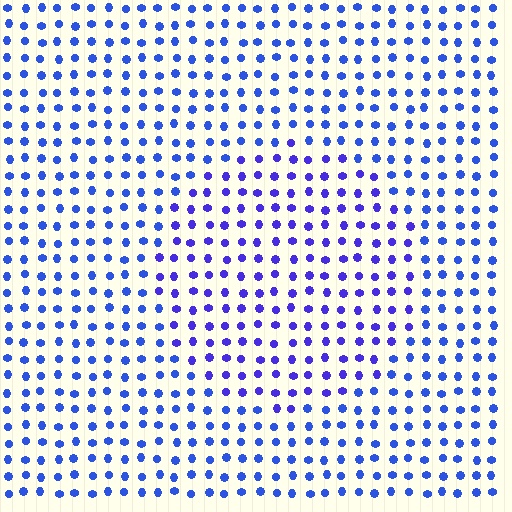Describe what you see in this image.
The image is filled with small blue elements in a uniform arrangement. A circle-shaped region is visible where the elements are tinted to a slightly different hue, forming a subtle color boundary.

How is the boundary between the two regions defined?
The boundary is defined purely by a slight shift in hue (about 23 degrees). Spacing, size, and orientation are identical on both sides.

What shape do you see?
I see a circle.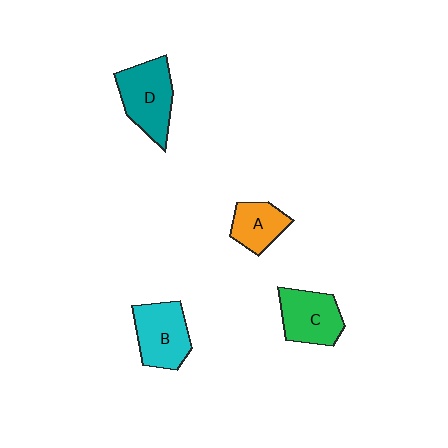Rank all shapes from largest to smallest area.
From largest to smallest: D (teal), B (cyan), C (green), A (orange).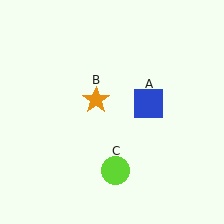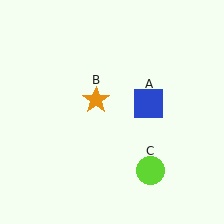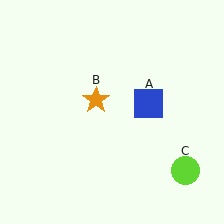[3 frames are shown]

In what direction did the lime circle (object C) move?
The lime circle (object C) moved right.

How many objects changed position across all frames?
1 object changed position: lime circle (object C).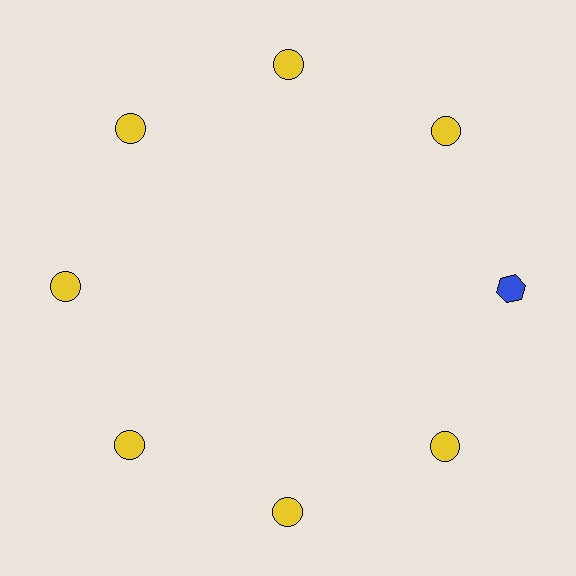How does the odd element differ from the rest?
It differs in both color (blue instead of yellow) and shape (hexagon instead of circle).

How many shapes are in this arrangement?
There are 8 shapes arranged in a ring pattern.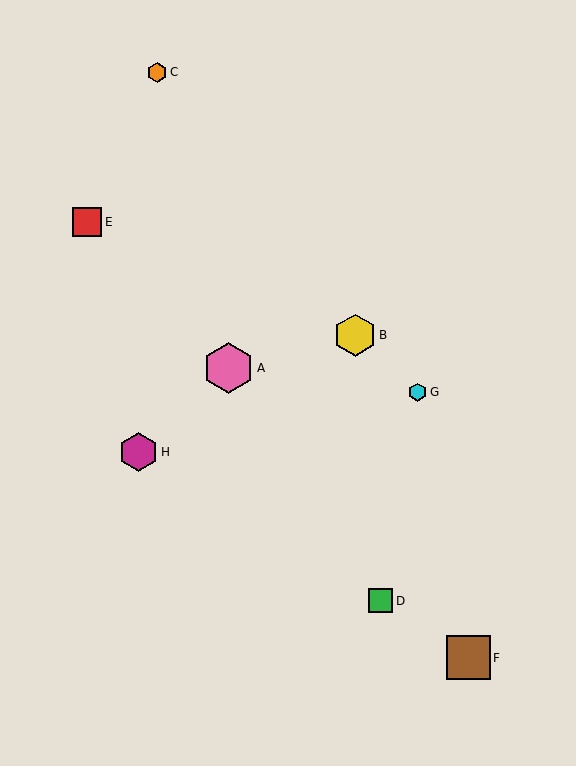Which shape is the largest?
The pink hexagon (labeled A) is the largest.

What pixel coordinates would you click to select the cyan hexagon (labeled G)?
Click at (418, 392) to select the cyan hexagon G.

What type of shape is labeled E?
Shape E is a red square.